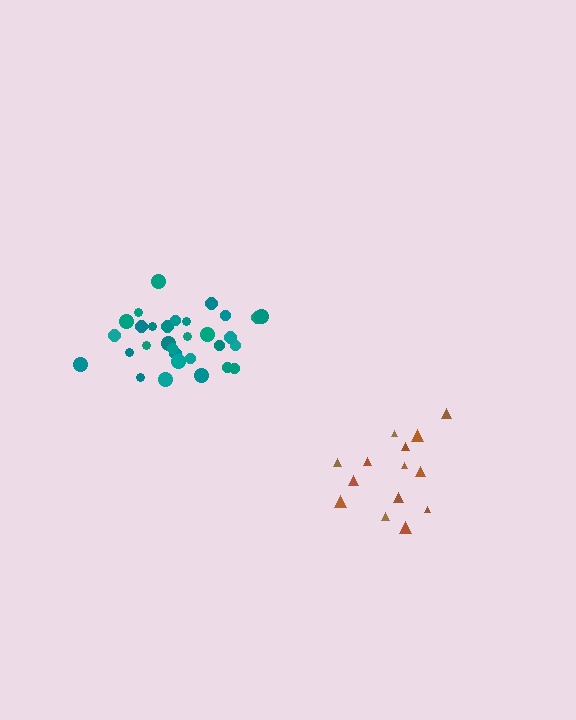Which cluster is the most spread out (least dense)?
Brown.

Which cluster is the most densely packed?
Teal.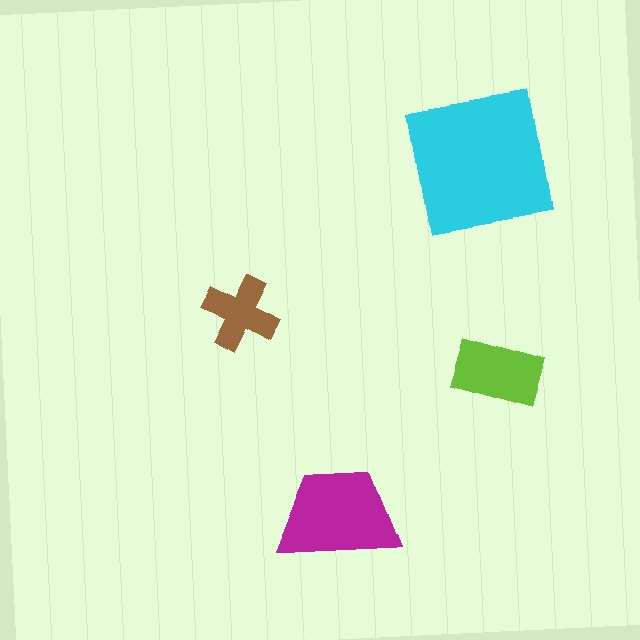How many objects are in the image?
There are 4 objects in the image.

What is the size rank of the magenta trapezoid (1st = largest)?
2nd.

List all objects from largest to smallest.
The cyan square, the magenta trapezoid, the lime rectangle, the brown cross.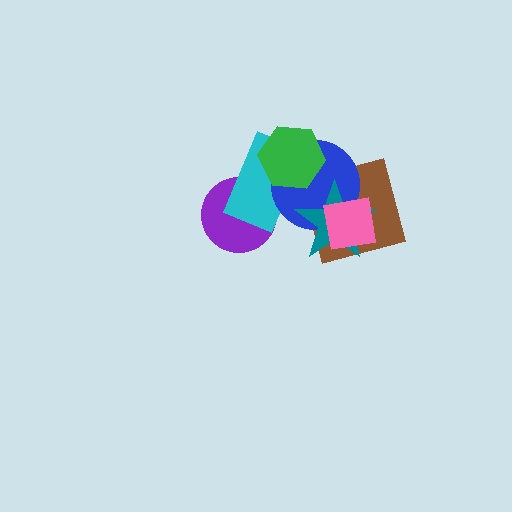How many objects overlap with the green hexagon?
2 objects overlap with the green hexagon.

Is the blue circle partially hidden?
Yes, it is partially covered by another shape.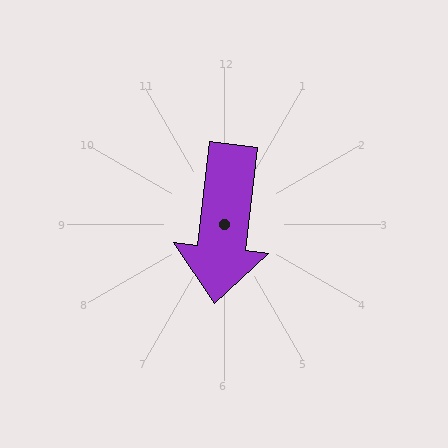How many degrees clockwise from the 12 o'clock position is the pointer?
Approximately 187 degrees.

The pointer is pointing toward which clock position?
Roughly 6 o'clock.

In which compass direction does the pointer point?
South.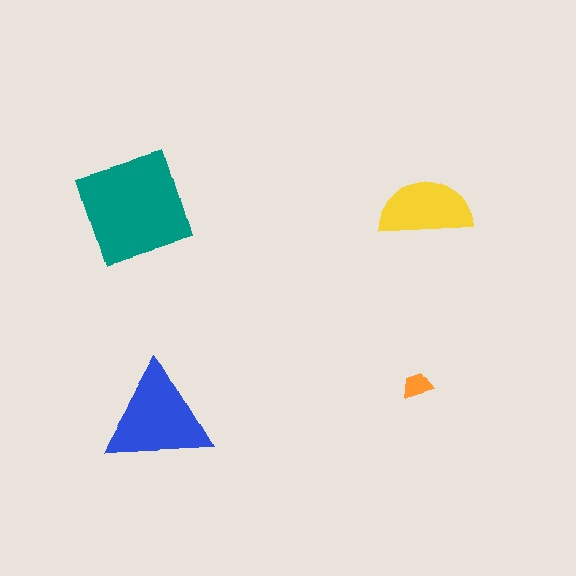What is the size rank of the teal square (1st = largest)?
1st.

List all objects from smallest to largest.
The orange trapezoid, the yellow semicircle, the blue triangle, the teal square.